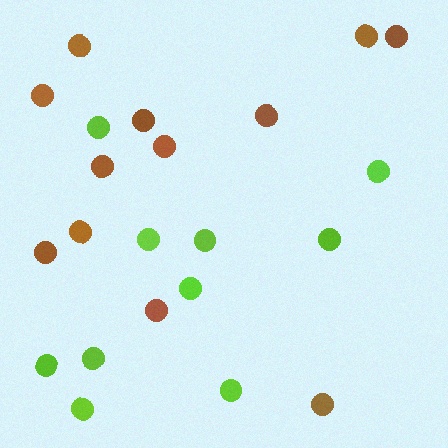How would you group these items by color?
There are 2 groups: one group of brown circles (12) and one group of lime circles (10).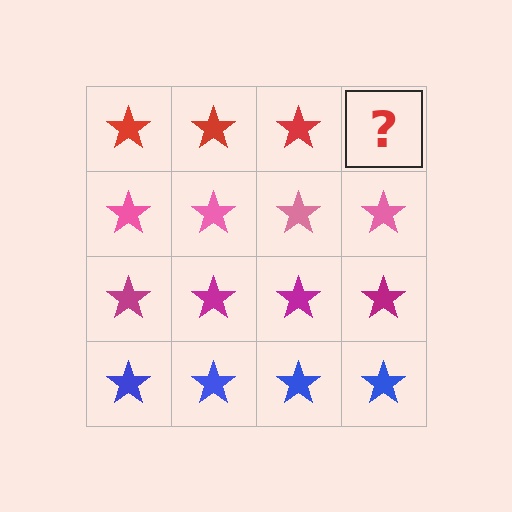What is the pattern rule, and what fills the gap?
The rule is that each row has a consistent color. The gap should be filled with a red star.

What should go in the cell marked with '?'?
The missing cell should contain a red star.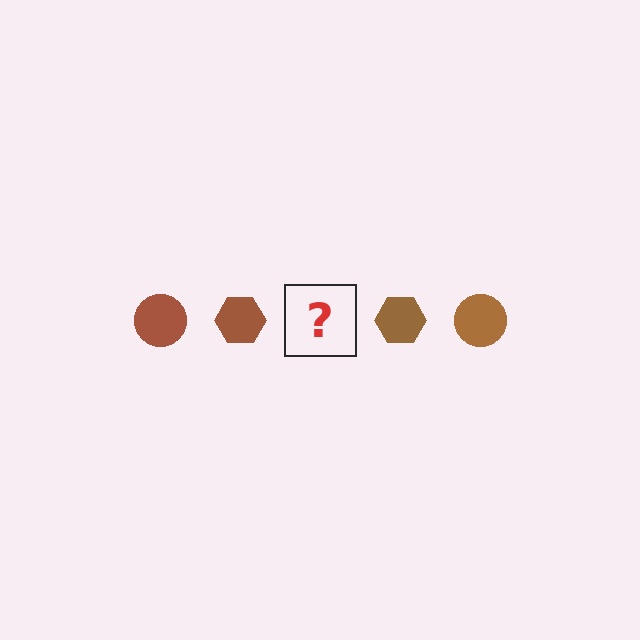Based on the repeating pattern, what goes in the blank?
The blank should be a brown circle.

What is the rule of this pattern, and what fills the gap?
The rule is that the pattern cycles through circle, hexagon shapes in brown. The gap should be filled with a brown circle.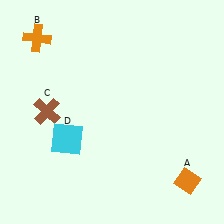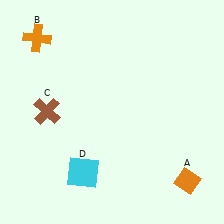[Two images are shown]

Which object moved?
The cyan square (D) moved down.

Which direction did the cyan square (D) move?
The cyan square (D) moved down.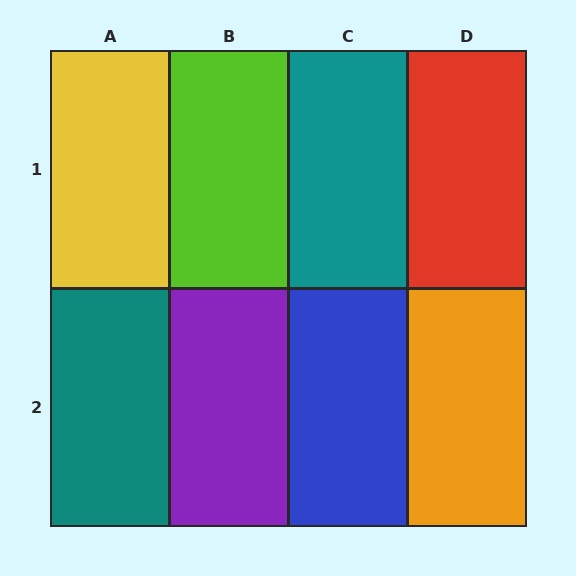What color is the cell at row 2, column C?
Blue.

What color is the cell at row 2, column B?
Purple.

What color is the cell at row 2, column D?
Orange.